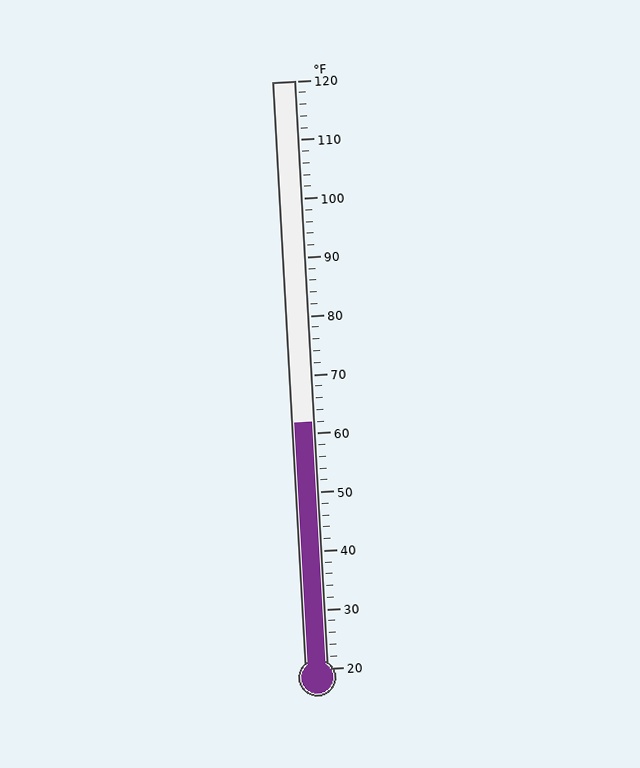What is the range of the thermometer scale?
The thermometer scale ranges from 20°F to 120°F.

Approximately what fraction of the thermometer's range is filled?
The thermometer is filled to approximately 40% of its range.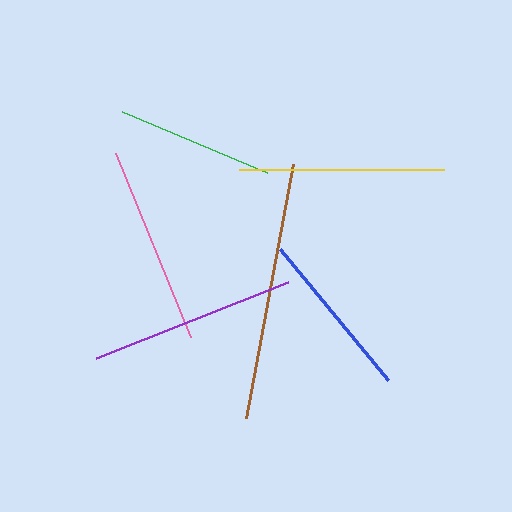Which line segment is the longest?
The brown line is the longest at approximately 259 pixels.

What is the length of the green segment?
The green segment is approximately 157 pixels long.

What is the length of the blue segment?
The blue segment is approximately 169 pixels long.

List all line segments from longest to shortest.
From longest to shortest: brown, purple, yellow, pink, blue, green.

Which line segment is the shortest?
The green line is the shortest at approximately 157 pixels.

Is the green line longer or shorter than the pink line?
The pink line is longer than the green line.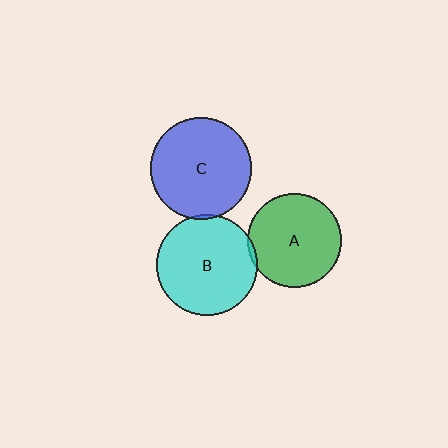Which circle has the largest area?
Circle C (blue).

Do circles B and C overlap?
Yes.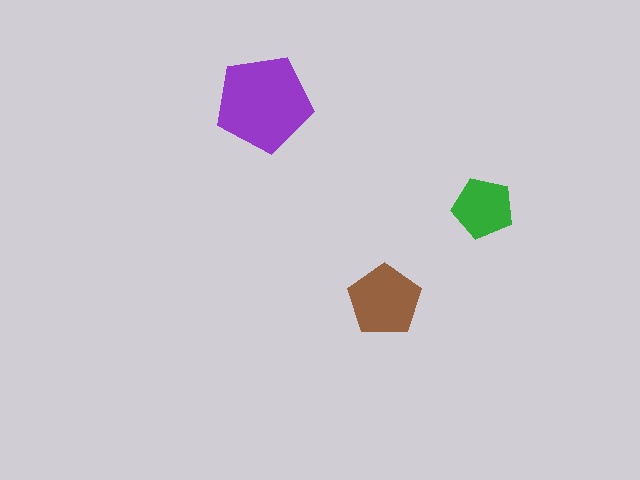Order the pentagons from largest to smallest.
the purple one, the brown one, the green one.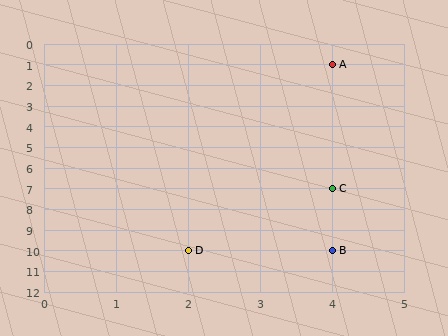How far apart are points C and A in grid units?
Points C and A are 6 rows apart.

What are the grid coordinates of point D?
Point D is at grid coordinates (2, 10).